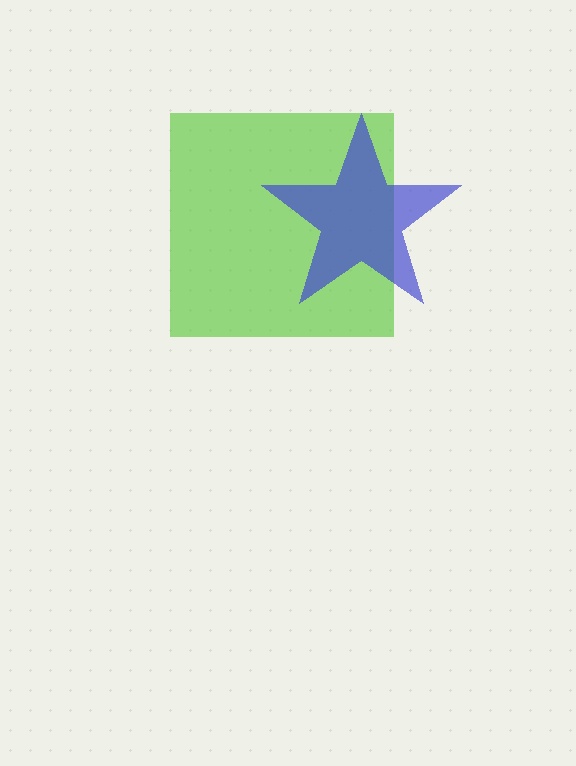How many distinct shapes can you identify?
There are 2 distinct shapes: a lime square, a blue star.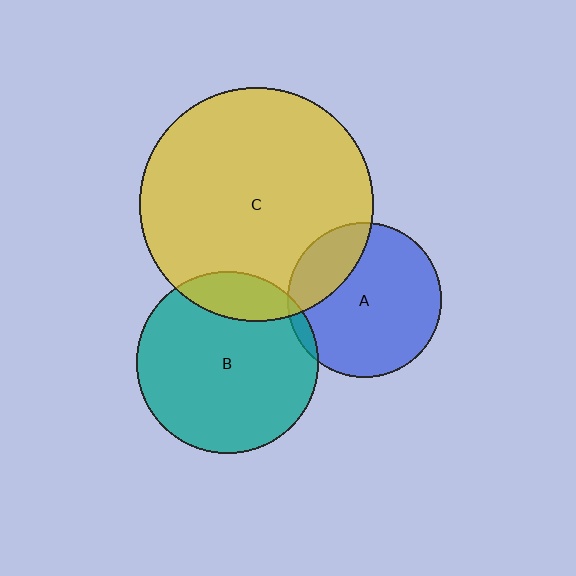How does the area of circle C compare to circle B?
Approximately 1.7 times.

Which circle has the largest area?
Circle C (yellow).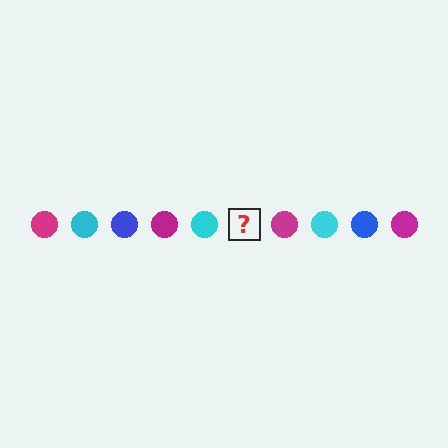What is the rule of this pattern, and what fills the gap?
The rule is that the pattern cycles through magenta, cyan, blue circles. The gap should be filled with a blue circle.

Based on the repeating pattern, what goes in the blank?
The blank should be a blue circle.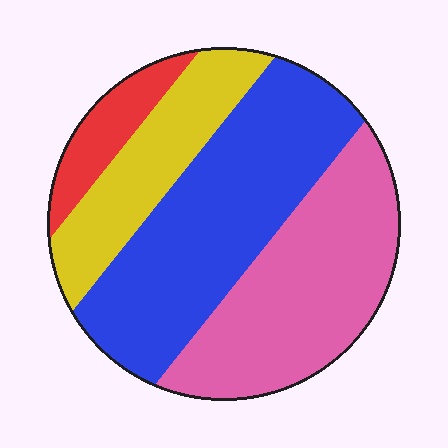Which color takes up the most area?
Blue, at roughly 40%.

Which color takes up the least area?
Red, at roughly 10%.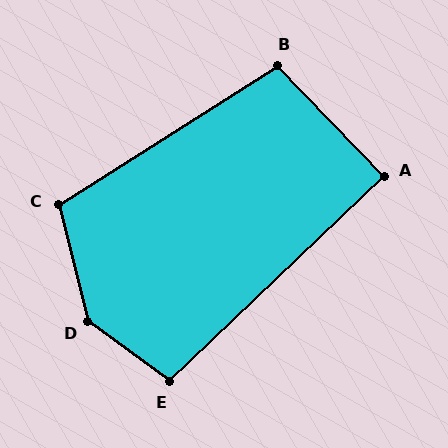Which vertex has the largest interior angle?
D, at approximately 141 degrees.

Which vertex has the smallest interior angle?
A, at approximately 90 degrees.